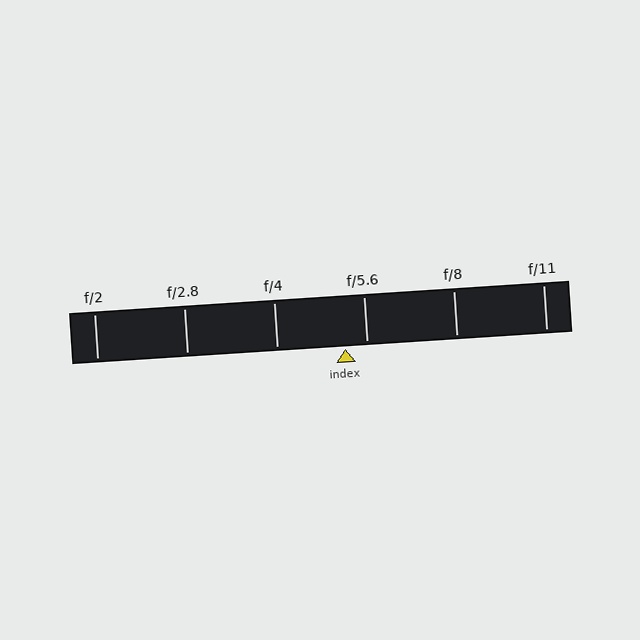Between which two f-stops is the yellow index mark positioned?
The index mark is between f/4 and f/5.6.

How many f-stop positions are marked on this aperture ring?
There are 6 f-stop positions marked.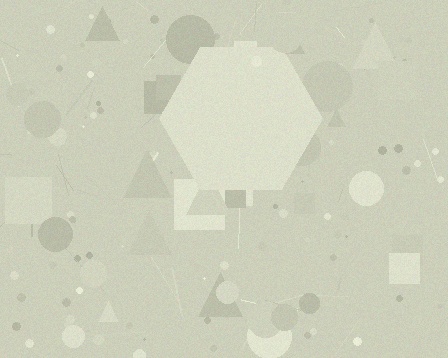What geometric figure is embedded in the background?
A hexagon is embedded in the background.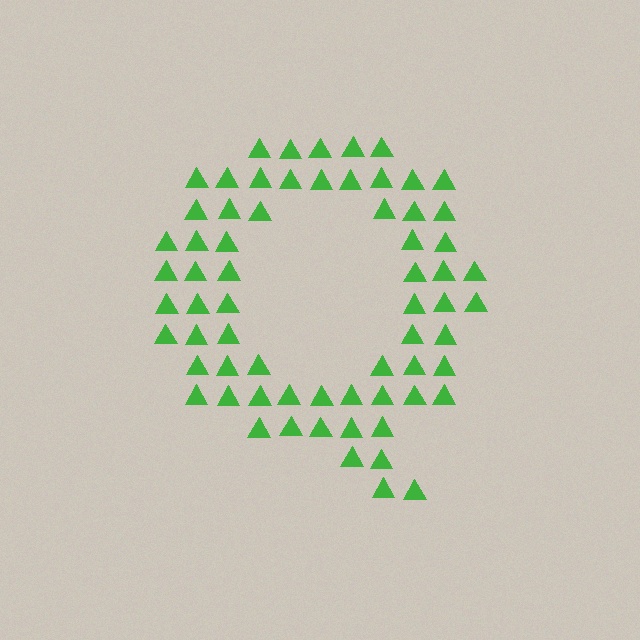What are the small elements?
The small elements are triangles.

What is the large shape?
The large shape is the letter Q.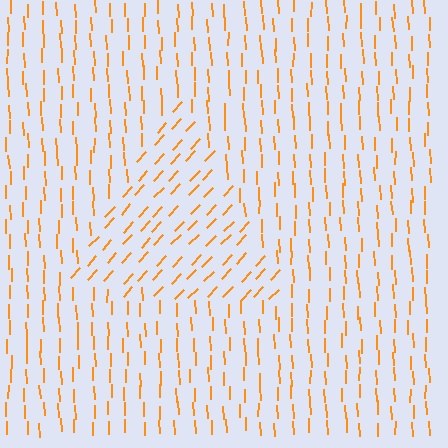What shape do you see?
I see a triangle.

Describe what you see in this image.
The image is filled with small orange line segments. A triangle region in the image has lines oriented differently from the surrounding lines, creating a visible texture boundary.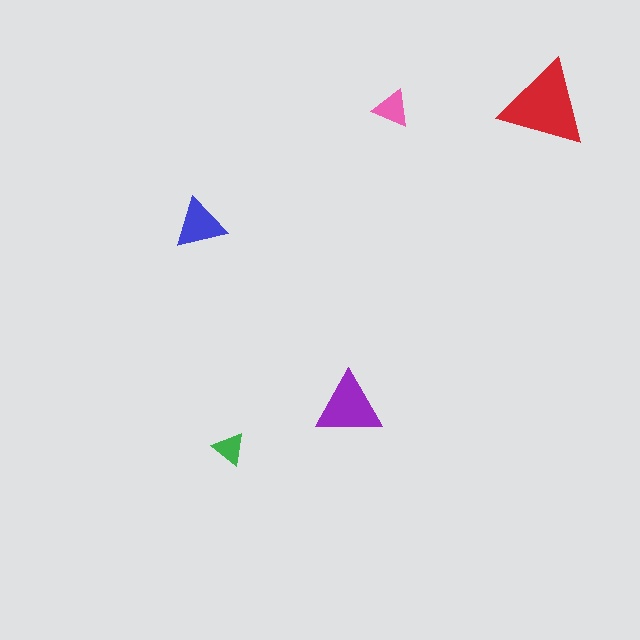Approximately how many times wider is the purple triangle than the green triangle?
About 2 times wider.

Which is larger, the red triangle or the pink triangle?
The red one.